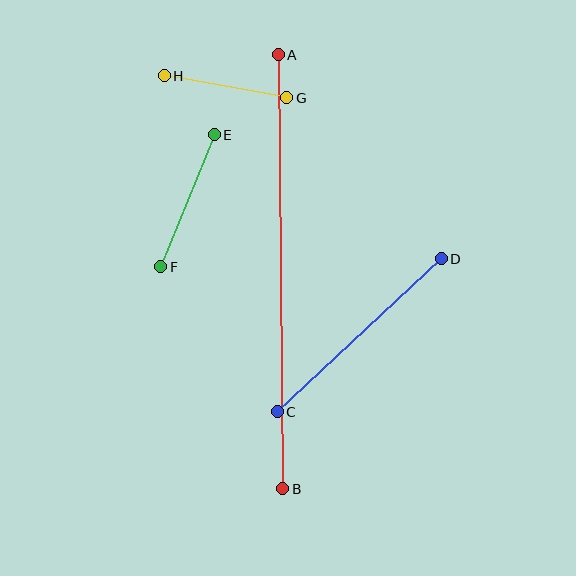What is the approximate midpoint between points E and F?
The midpoint is at approximately (188, 201) pixels.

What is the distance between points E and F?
The distance is approximately 143 pixels.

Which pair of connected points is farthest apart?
Points A and B are farthest apart.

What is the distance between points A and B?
The distance is approximately 434 pixels.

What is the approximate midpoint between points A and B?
The midpoint is at approximately (281, 272) pixels.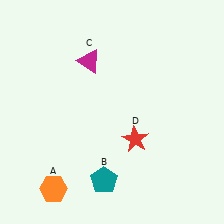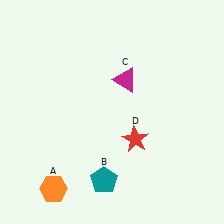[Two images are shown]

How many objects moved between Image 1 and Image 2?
1 object moved between the two images.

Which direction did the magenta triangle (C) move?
The magenta triangle (C) moved right.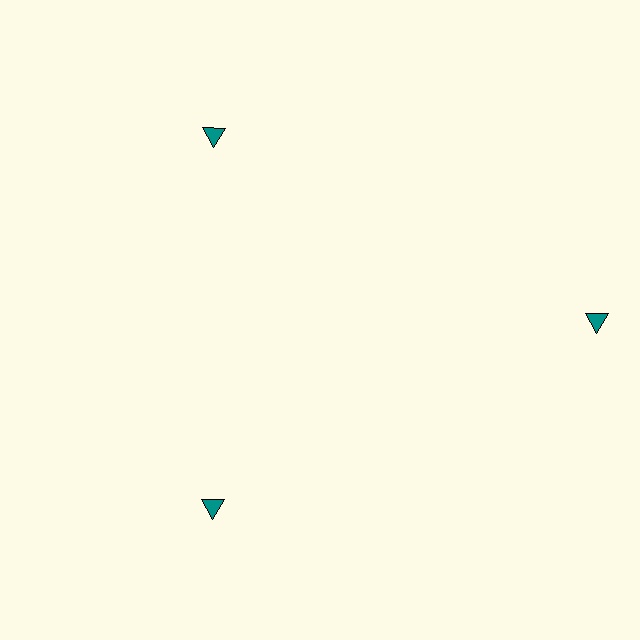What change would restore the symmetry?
The symmetry would be restored by moving it inward, back onto the ring so that all 3 triangles sit at equal angles and equal distance from the center.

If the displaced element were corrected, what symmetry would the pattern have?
It would have 3-fold rotational symmetry — the pattern would map onto itself every 120 degrees.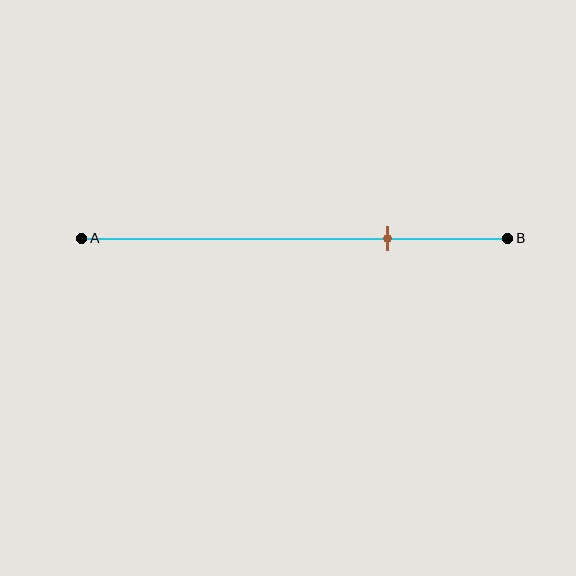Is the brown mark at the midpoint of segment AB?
No, the mark is at about 70% from A, not at the 50% midpoint.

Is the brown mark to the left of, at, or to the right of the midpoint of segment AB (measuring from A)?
The brown mark is to the right of the midpoint of segment AB.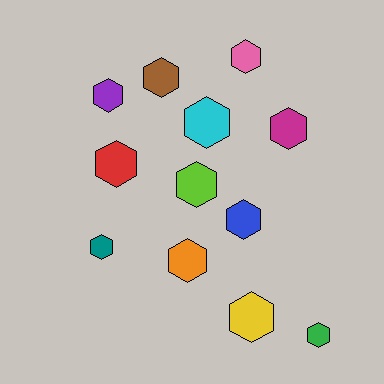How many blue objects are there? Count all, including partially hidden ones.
There is 1 blue object.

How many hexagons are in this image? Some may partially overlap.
There are 12 hexagons.